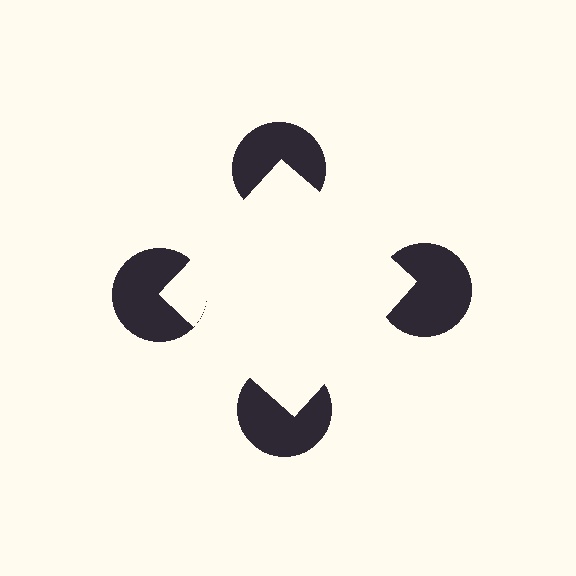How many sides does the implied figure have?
4 sides.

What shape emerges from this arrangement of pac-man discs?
An illusory square — its edges are inferred from the aligned wedge cuts in the pac-man discs, not physically drawn.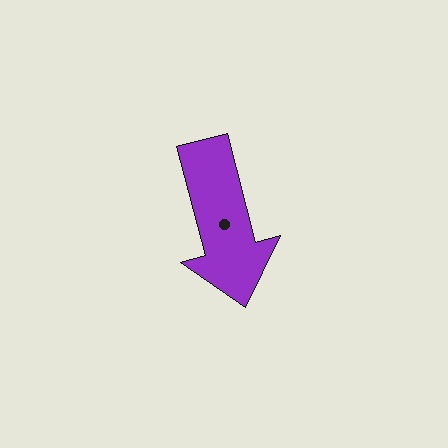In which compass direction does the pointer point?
South.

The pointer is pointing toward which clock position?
Roughly 6 o'clock.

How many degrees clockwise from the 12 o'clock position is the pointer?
Approximately 165 degrees.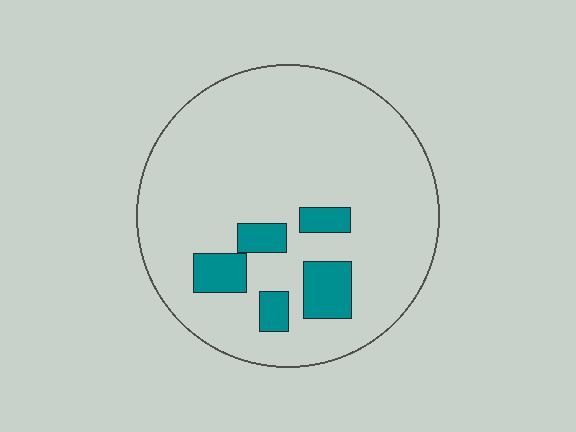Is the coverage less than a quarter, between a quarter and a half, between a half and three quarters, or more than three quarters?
Less than a quarter.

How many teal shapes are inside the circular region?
5.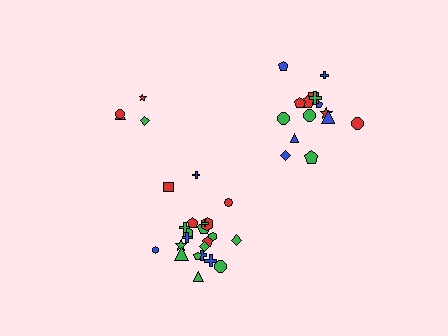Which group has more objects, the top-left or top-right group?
The top-right group.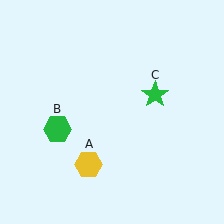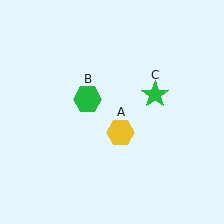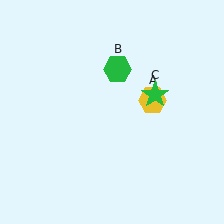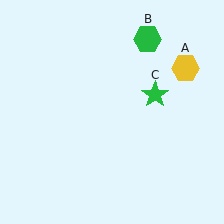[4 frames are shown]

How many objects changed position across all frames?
2 objects changed position: yellow hexagon (object A), green hexagon (object B).